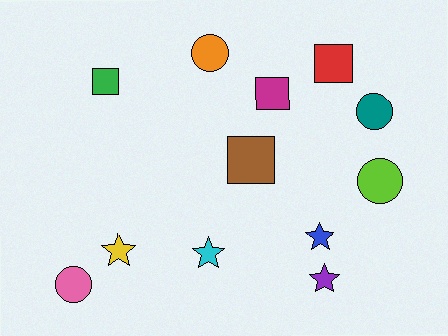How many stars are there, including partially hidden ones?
There are 4 stars.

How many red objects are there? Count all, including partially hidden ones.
There is 1 red object.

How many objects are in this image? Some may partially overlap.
There are 12 objects.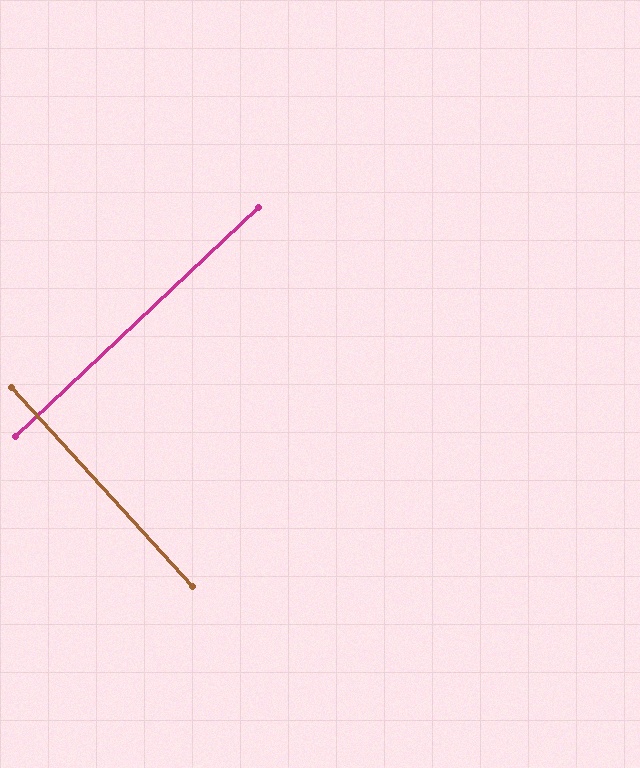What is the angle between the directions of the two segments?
Approximately 89 degrees.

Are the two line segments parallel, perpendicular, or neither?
Perpendicular — they meet at approximately 89°.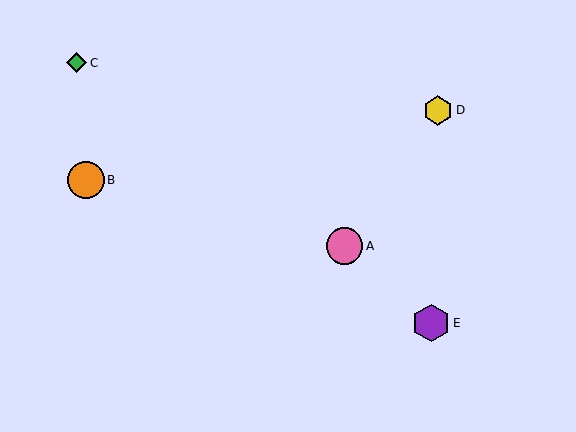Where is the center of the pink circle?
The center of the pink circle is at (344, 246).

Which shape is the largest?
The purple hexagon (labeled E) is the largest.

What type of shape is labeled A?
Shape A is a pink circle.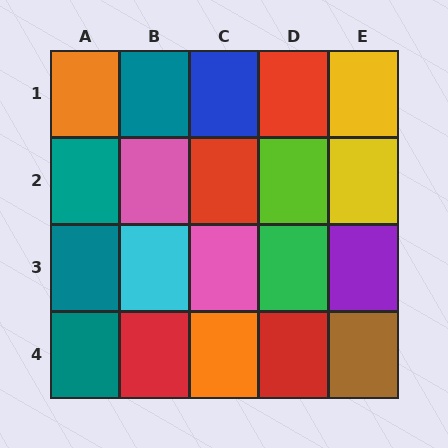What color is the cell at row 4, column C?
Orange.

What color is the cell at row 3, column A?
Teal.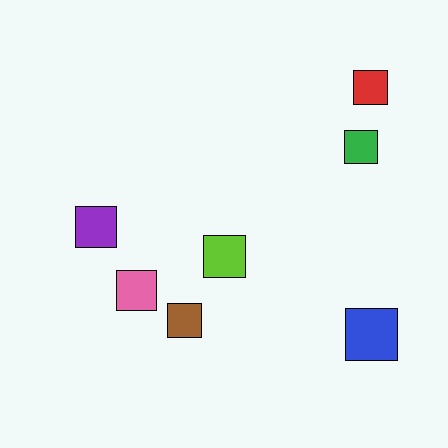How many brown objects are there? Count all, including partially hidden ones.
There is 1 brown object.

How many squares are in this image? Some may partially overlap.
There are 7 squares.